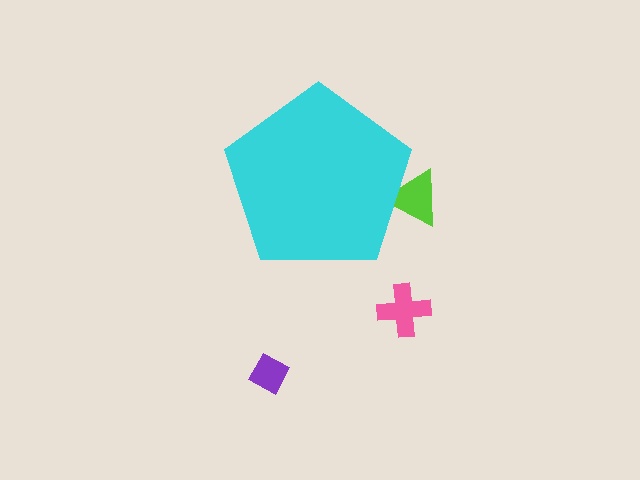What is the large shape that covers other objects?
A cyan pentagon.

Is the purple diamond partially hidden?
No, the purple diamond is fully visible.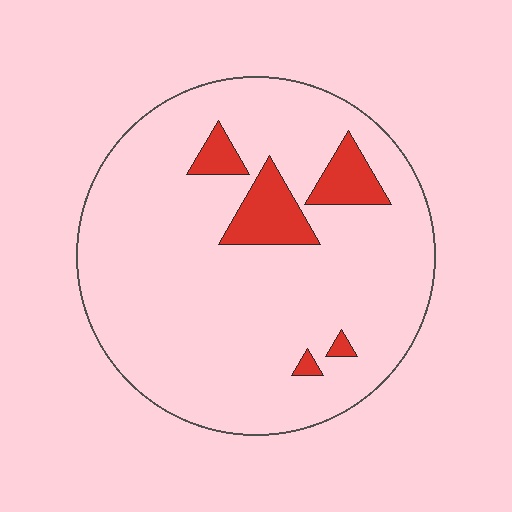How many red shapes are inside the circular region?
5.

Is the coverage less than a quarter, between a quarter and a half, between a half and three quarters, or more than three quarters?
Less than a quarter.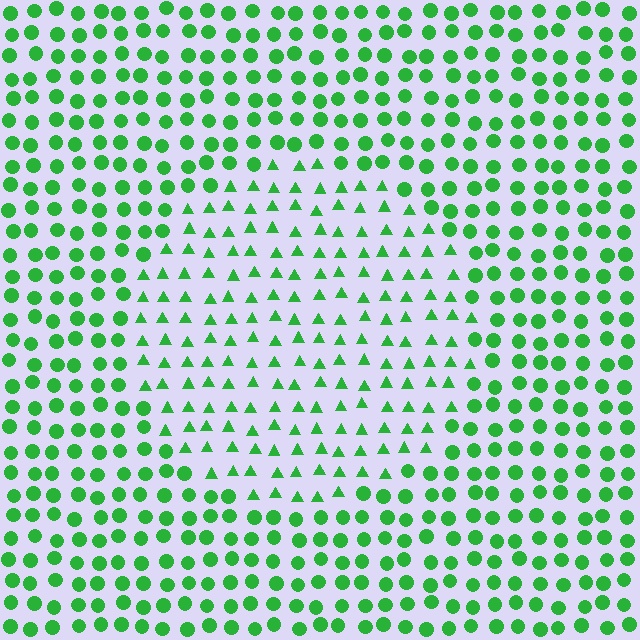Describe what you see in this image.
The image is filled with small green elements arranged in a uniform grid. A circle-shaped region contains triangles, while the surrounding area contains circles. The boundary is defined purely by the change in element shape.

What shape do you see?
I see a circle.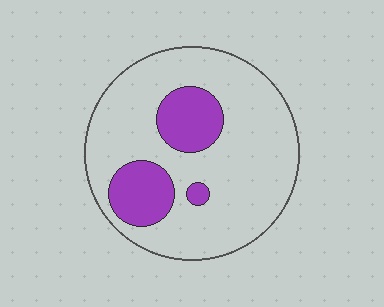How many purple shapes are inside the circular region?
3.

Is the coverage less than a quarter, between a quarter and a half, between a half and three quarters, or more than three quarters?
Less than a quarter.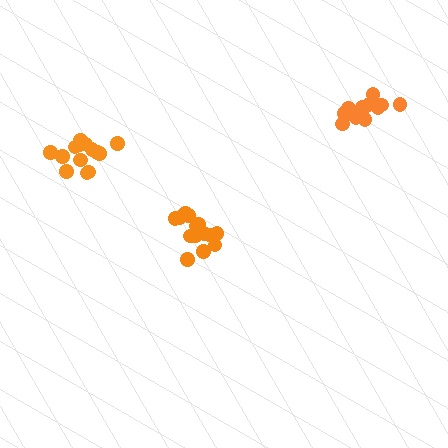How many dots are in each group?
Group 1: 14 dots, Group 2: 14 dots, Group 3: 14 dots (42 total).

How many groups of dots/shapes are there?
There are 3 groups.